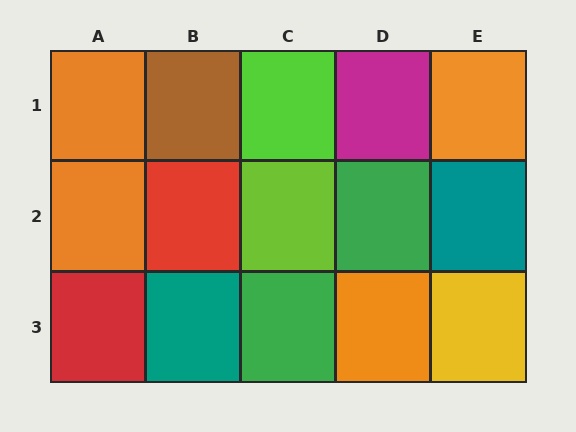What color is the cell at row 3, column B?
Teal.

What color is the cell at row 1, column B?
Brown.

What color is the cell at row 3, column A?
Red.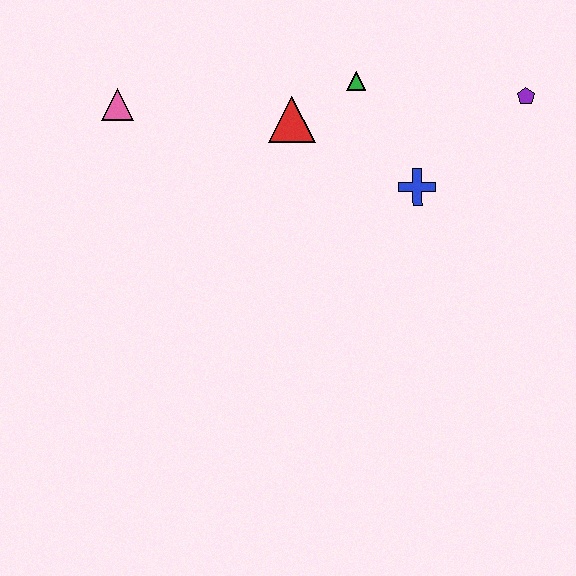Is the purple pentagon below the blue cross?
No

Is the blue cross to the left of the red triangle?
No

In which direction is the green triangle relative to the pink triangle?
The green triangle is to the right of the pink triangle.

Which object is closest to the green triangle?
The red triangle is closest to the green triangle.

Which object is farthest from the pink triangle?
The purple pentagon is farthest from the pink triangle.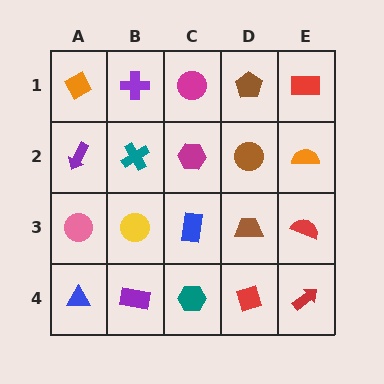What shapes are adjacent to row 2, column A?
An orange diamond (row 1, column A), a pink circle (row 3, column A), a teal cross (row 2, column B).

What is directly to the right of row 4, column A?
A purple rectangle.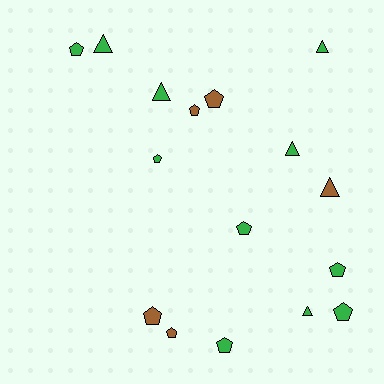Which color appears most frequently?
Green, with 11 objects.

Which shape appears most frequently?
Pentagon, with 10 objects.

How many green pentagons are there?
There are 6 green pentagons.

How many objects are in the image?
There are 16 objects.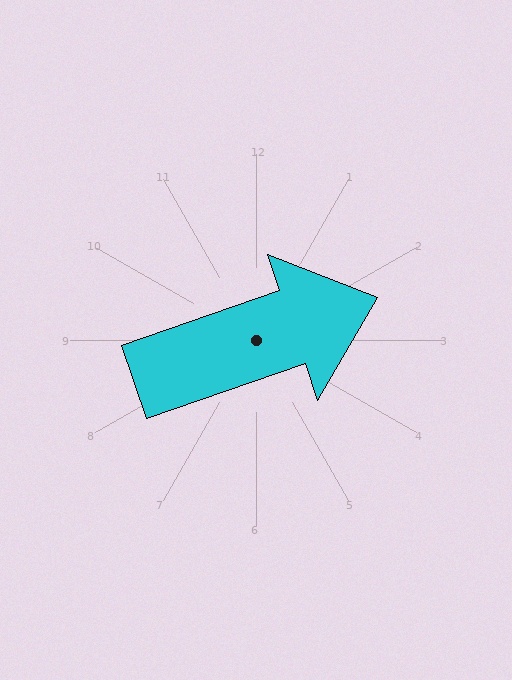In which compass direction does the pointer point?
East.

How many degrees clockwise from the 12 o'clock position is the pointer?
Approximately 71 degrees.